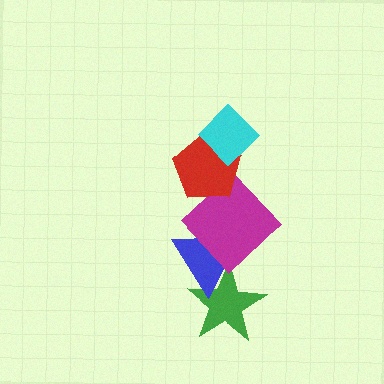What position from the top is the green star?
The green star is 5th from the top.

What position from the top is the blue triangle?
The blue triangle is 4th from the top.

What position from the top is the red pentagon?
The red pentagon is 2nd from the top.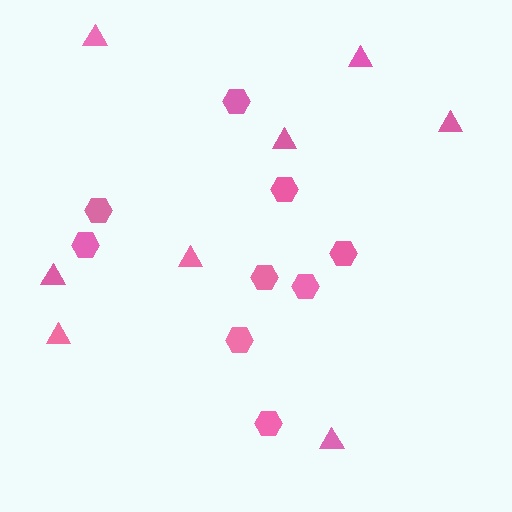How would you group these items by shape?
There are 2 groups: one group of hexagons (9) and one group of triangles (8).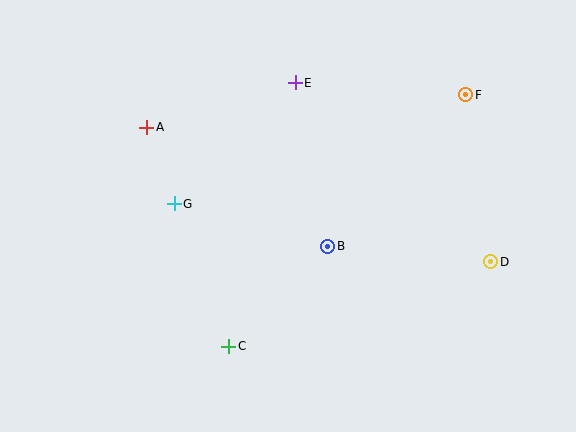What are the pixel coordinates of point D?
Point D is at (491, 262).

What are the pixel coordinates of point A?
Point A is at (147, 127).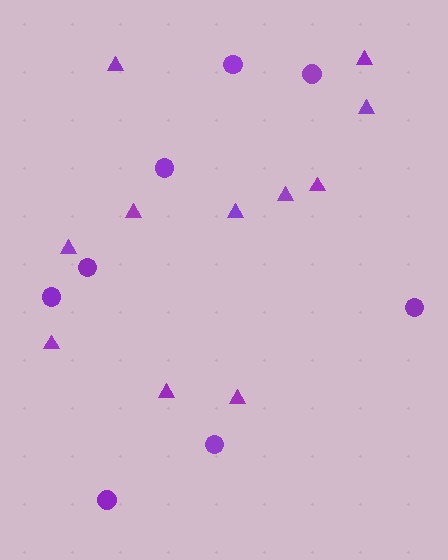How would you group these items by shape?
There are 2 groups: one group of circles (8) and one group of triangles (11).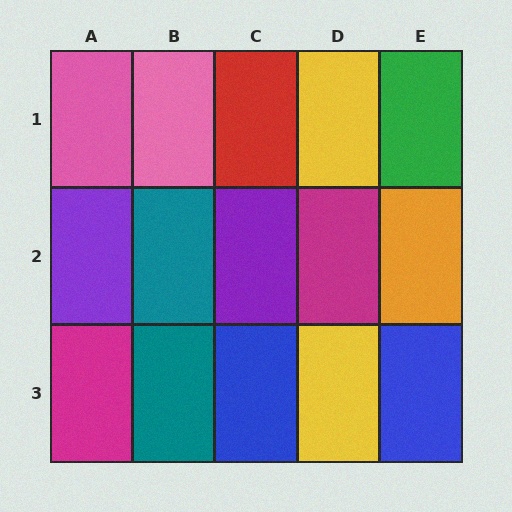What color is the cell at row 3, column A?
Magenta.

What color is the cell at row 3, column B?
Teal.